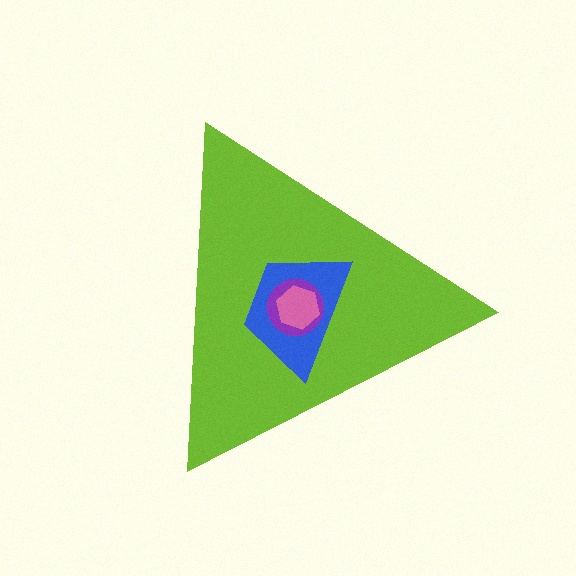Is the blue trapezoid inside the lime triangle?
Yes.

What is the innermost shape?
The pink hexagon.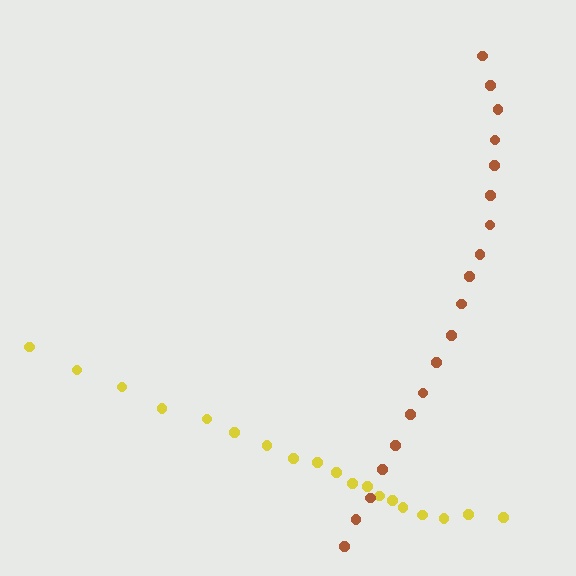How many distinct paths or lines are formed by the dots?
There are 2 distinct paths.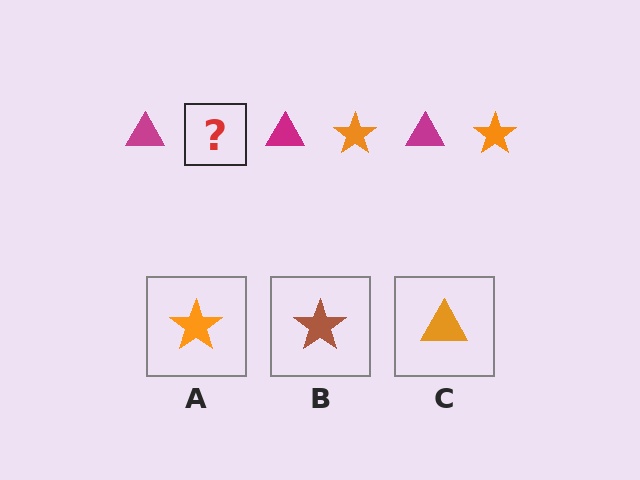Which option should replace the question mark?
Option A.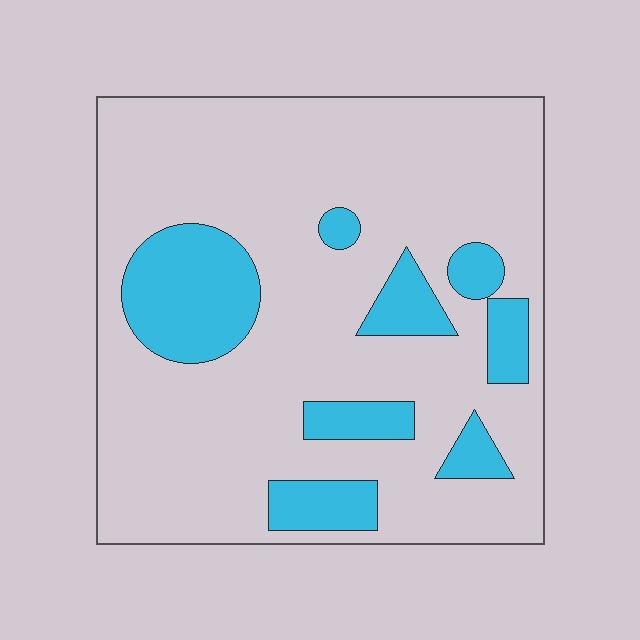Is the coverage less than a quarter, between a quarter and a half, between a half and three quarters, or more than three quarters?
Less than a quarter.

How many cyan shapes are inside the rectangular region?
8.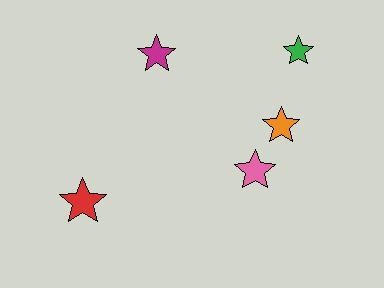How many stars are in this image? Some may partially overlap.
There are 5 stars.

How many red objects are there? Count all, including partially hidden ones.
There is 1 red object.